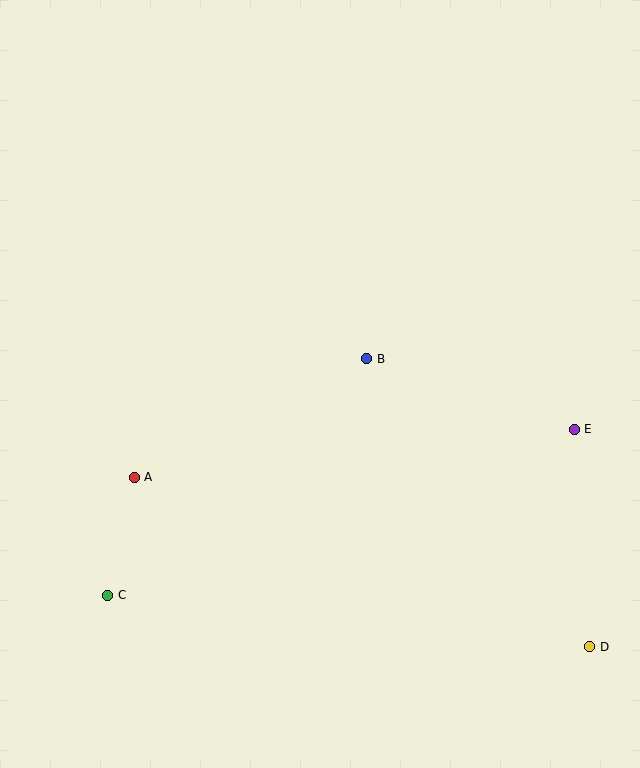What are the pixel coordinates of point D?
Point D is at (590, 647).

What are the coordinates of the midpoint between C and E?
The midpoint between C and E is at (341, 512).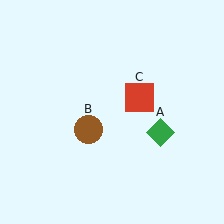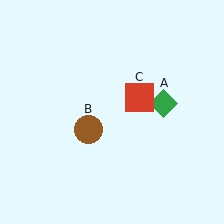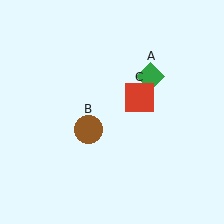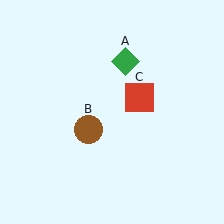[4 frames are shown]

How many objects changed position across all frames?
1 object changed position: green diamond (object A).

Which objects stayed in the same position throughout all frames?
Brown circle (object B) and red square (object C) remained stationary.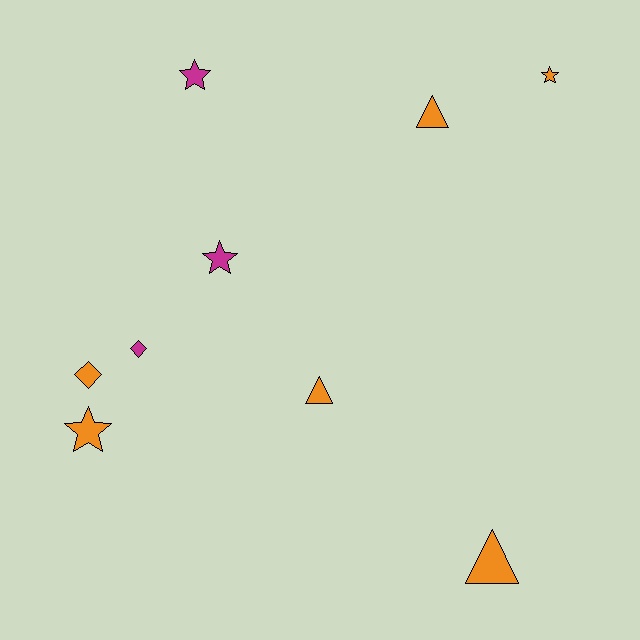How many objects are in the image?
There are 9 objects.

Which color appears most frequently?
Orange, with 6 objects.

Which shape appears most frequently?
Star, with 4 objects.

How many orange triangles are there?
There are 3 orange triangles.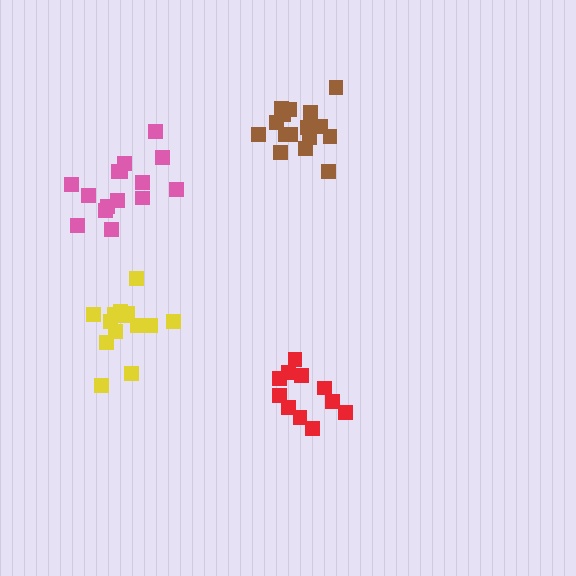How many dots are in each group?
Group 1: 11 dots, Group 2: 15 dots, Group 3: 16 dots, Group 4: 14 dots (56 total).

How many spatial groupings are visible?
There are 4 spatial groupings.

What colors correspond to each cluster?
The clusters are colored: red, pink, brown, yellow.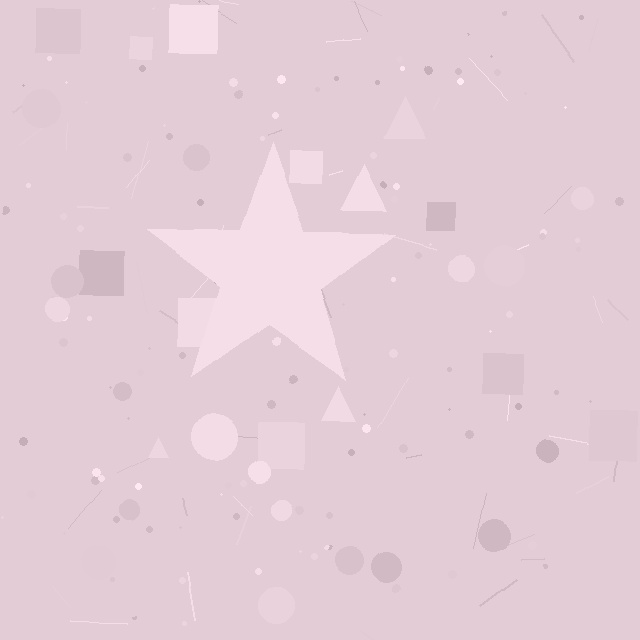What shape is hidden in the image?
A star is hidden in the image.